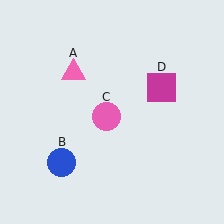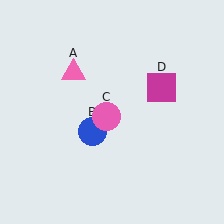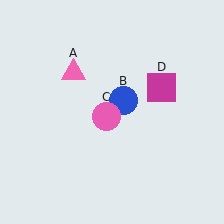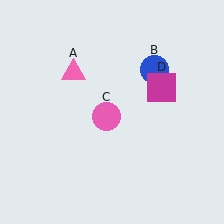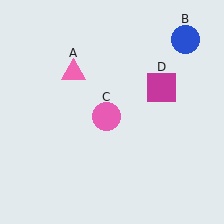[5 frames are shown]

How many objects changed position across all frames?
1 object changed position: blue circle (object B).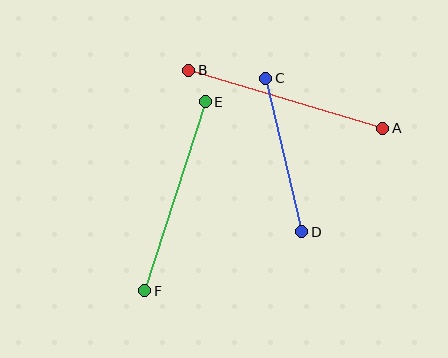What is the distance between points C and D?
The distance is approximately 158 pixels.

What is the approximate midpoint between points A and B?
The midpoint is at approximately (286, 99) pixels.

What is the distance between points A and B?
The distance is approximately 203 pixels.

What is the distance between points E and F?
The distance is approximately 198 pixels.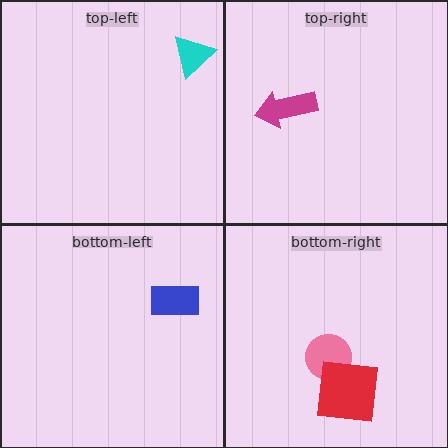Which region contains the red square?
The bottom-right region.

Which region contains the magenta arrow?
The top-right region.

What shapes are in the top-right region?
The magenta arrow.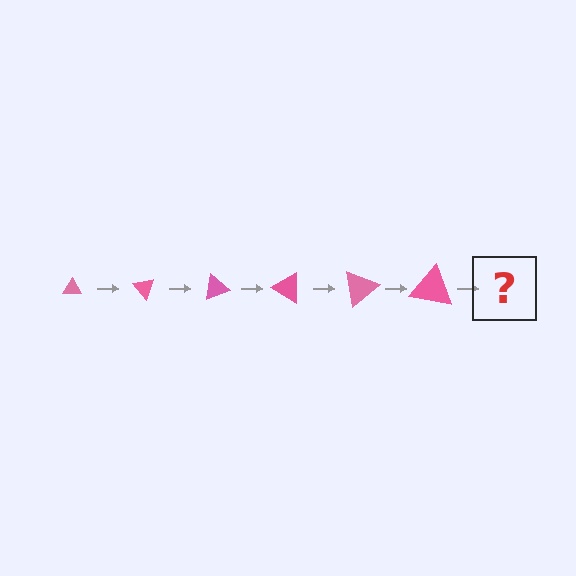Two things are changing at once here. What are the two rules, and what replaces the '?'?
The two rules are that the triangle grows larger each step and it rotates 50 degrees each step. The '?' should be a triangle, larger than the previous one and rotated 300 degrees from the start.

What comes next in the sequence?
The next element should be a triangle, larger than the previous one and rotated 300 degrees from the start.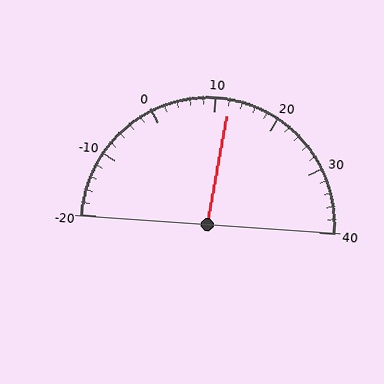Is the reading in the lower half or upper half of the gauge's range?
The reading is in the upper half of the range (-20 to 40).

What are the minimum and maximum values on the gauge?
The gauge ranges from -20 to 40.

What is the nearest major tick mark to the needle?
The nearest major tick mark is 10.